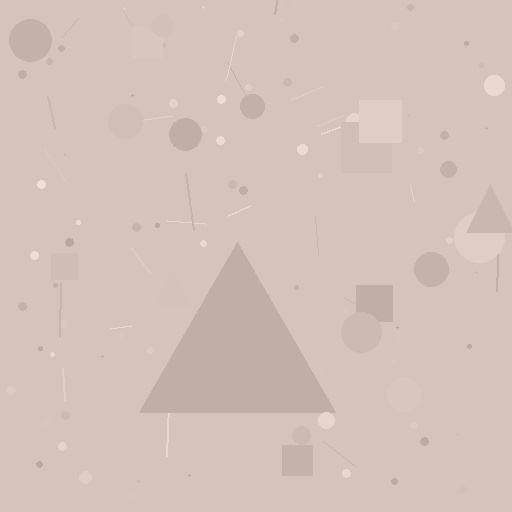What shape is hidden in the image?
A triangle is hidden in the image.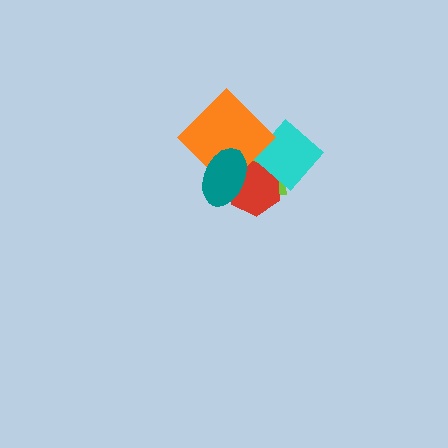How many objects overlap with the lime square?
4 objects overlap with the lime square.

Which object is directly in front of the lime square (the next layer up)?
The red hexagon is directly in front of the lime square.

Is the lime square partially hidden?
Yes, it is partially covered by another shape.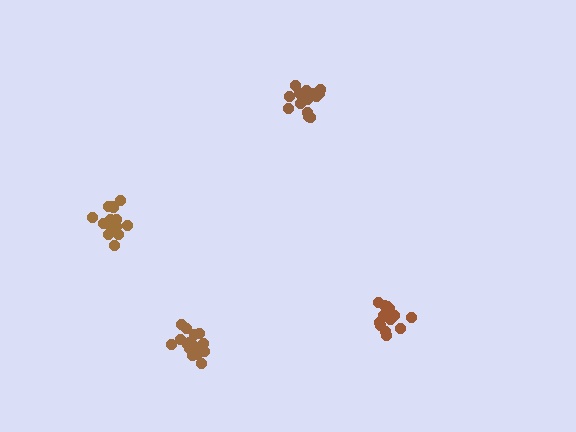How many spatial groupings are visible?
There are 4 spatial groupings.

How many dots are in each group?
Group 1: 14 dots, Group 2: 17 dots, Group 3: 17 dots, Group 4: 18 dots (66 total).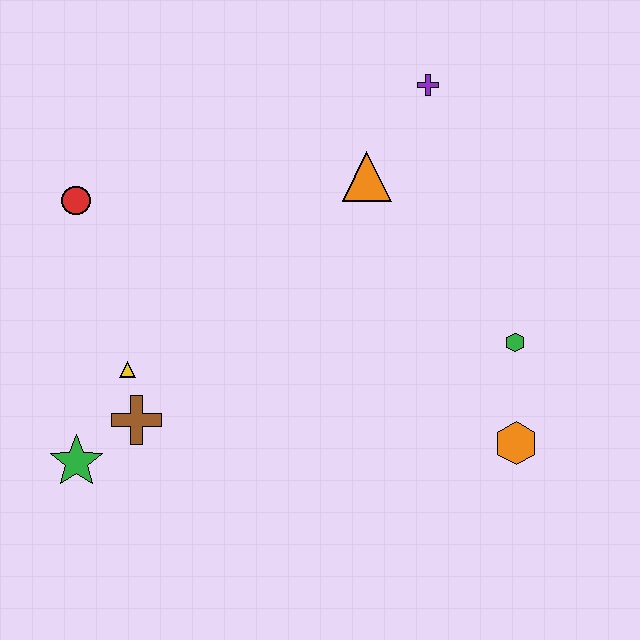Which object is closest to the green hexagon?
The orange hexagon is closest to the green hexagon.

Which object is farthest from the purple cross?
The green star is farthest from the purple cross.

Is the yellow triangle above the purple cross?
No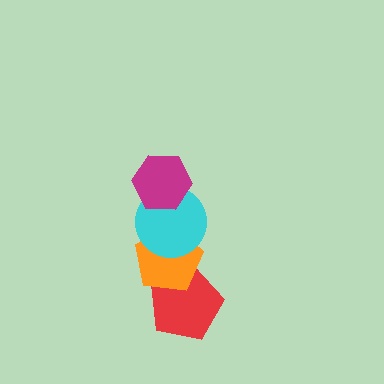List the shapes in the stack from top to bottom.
From top to bottom: the magenta hexagon, the cyan circle, the orange pentagon, the red pentagon.